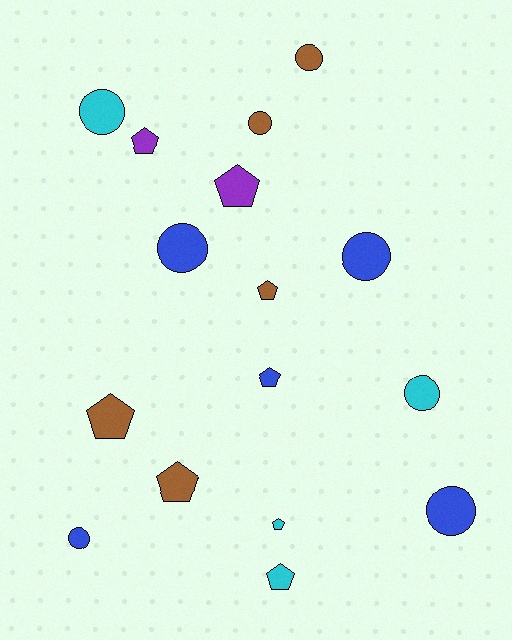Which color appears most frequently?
Blue, with 5 objects.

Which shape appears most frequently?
Pentagon, with 8 objects.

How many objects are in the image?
There are 16 objects.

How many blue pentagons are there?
There is 1 blue pentagon.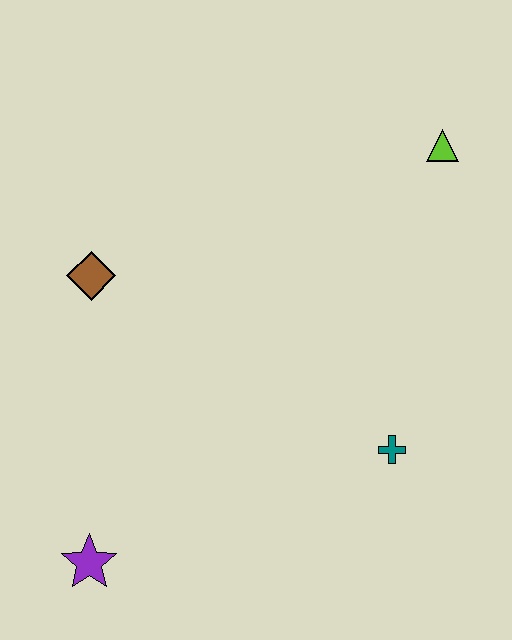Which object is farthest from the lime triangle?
The purple star is farthest from the lime triangle.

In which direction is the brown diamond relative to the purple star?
The brown diamond is above the purple star.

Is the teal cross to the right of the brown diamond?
Yes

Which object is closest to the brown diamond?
The purple star is closest to the brown diamond.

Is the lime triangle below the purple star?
No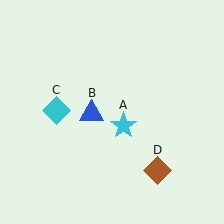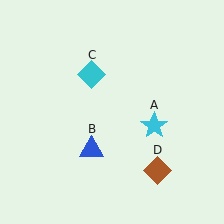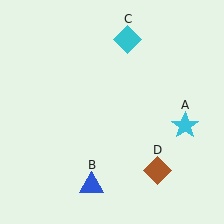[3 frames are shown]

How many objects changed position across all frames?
3 objects changed position: cyan star (object A), blue triangle (object B), cyan diamond (object C).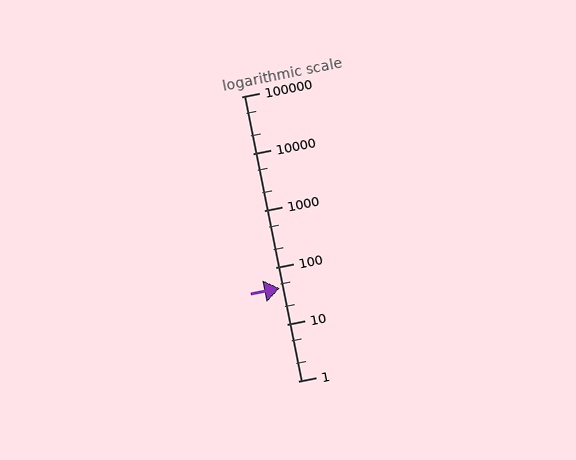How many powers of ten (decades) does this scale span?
The scale spans 5 decades, from 1 to 100000.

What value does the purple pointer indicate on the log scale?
The pointer indicates approximately 43.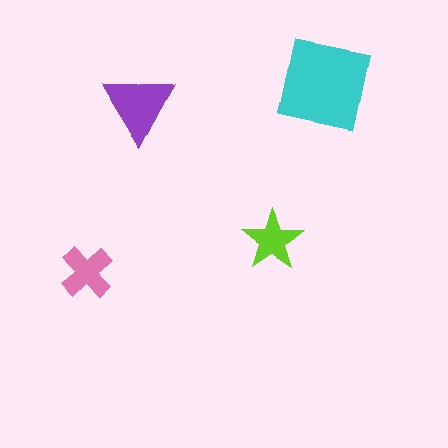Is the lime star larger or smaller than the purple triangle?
Smaller.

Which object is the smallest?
The lime star.